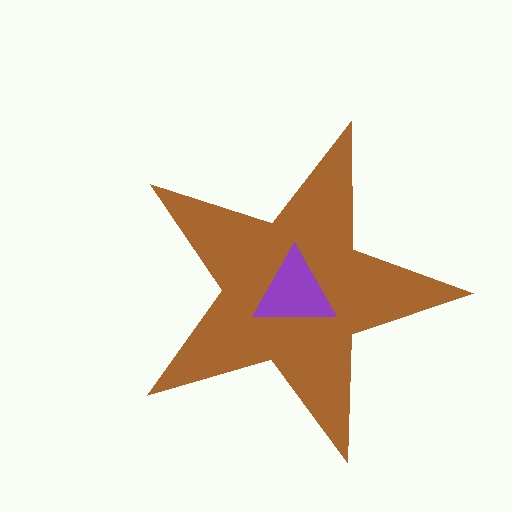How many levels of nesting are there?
2.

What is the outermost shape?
The brown star.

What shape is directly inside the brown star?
The purple triangle.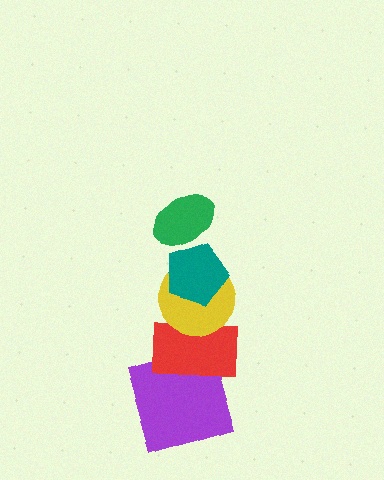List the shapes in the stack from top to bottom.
From top to bottom: the green ellipse, the teal pentagon, the yellow circle, the red rectangle, the purple square.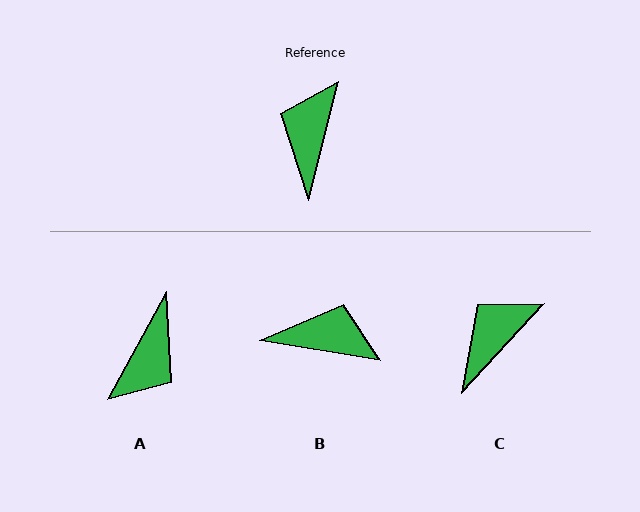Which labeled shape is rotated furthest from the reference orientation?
A, about 165 degrees away.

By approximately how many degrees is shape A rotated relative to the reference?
Approximately 165 degrees counter-clockwise.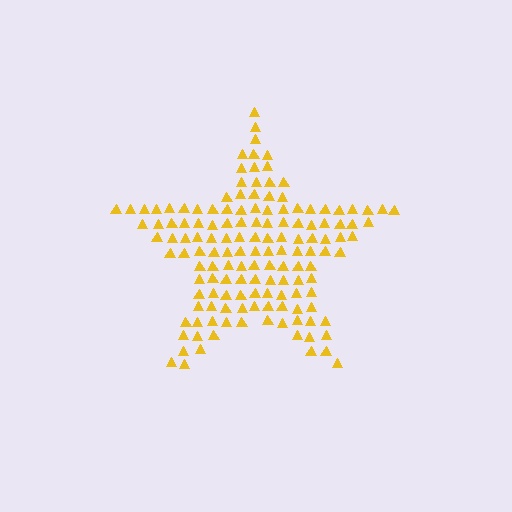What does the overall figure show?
The overall figure shows a star.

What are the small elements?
The small elements are triangles.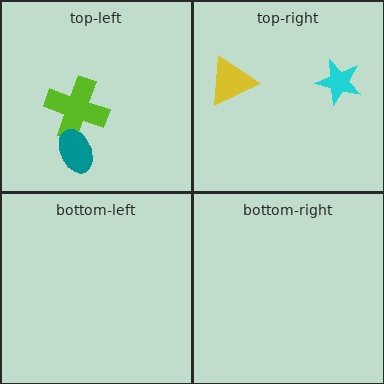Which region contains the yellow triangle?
The top-right region.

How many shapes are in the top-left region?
2.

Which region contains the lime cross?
The top-left region.